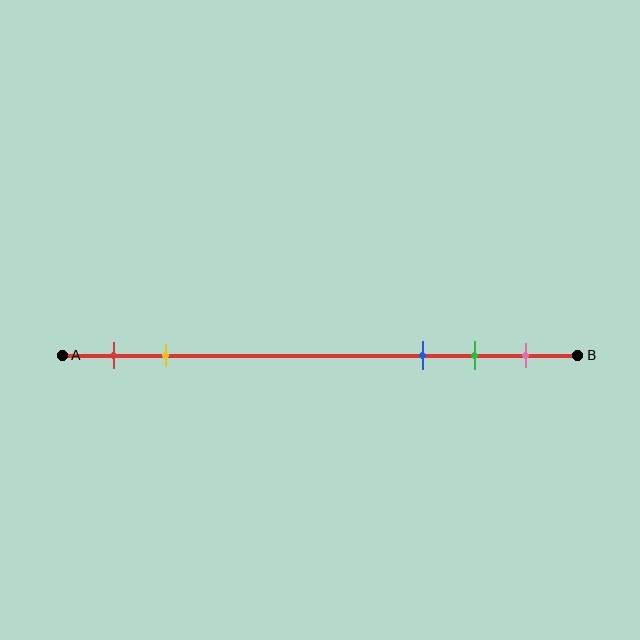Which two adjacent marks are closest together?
The green and pink marks are the closest adjacent pair.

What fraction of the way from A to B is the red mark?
The red mark is approximately 10% (0.1) of the way from A to B.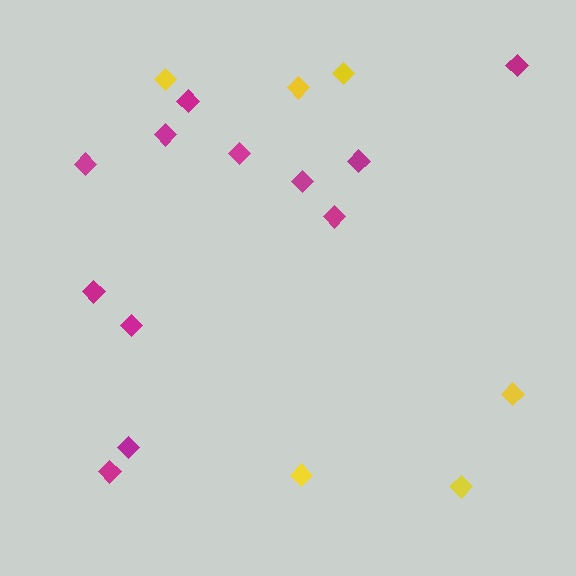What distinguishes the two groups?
There are 2 groups: one group of yellow diamonds (6) and one group of magenta diamonds (12).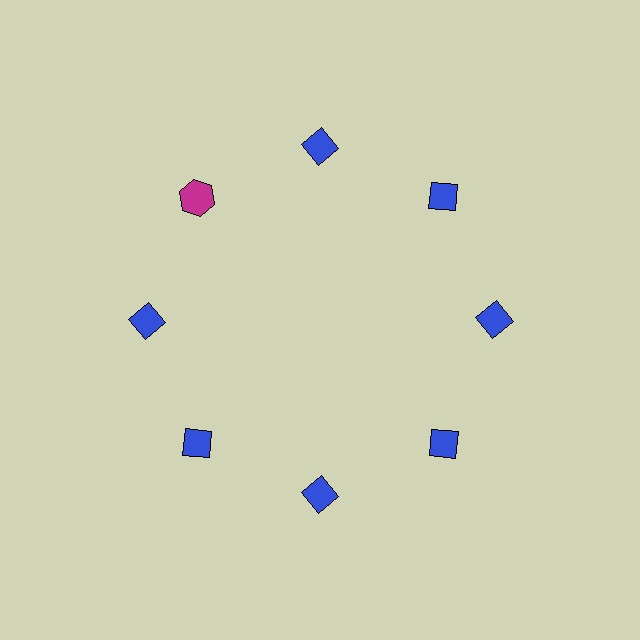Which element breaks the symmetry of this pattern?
The magenta hexagon at roughly the 10 o'clock position breaks the symmetry. All other shapes are blue diamonds.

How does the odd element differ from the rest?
It differs in both color (magenta instead of blue) and shape (hexagon instead of diamond).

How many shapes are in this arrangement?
There are 8 shapes arranged in a ring pattern.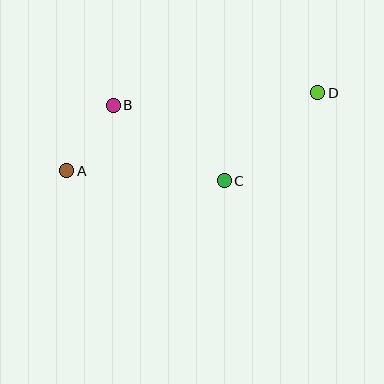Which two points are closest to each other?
Points A and B are closest to each other.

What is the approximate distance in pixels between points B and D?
The distance between B and D is approximately 205 pixels.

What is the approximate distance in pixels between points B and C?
The distance between B and C is approximately 134 pixels.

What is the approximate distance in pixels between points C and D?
The distance between C and D is approximately 128 pixels.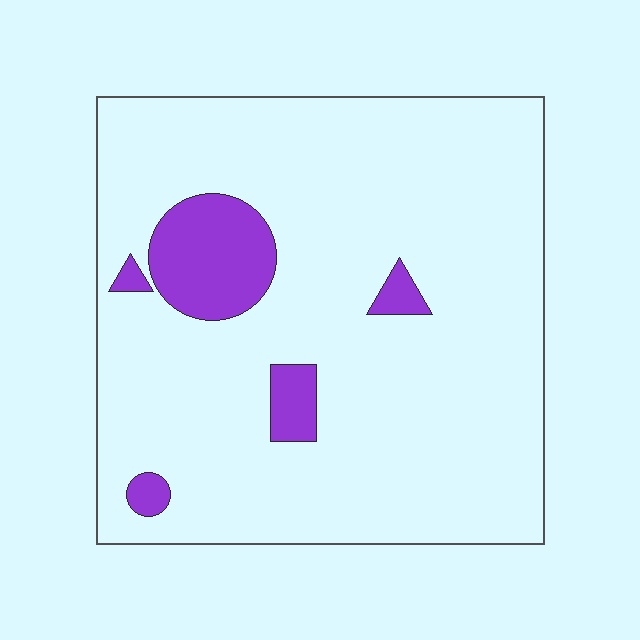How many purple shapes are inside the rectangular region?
5.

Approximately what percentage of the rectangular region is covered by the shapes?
Approximately 10%.